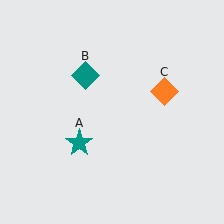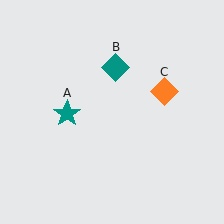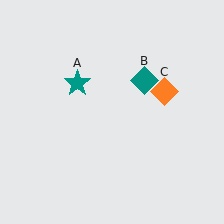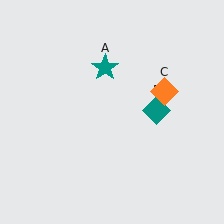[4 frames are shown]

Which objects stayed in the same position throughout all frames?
Orange diamond (object C) remained stationary.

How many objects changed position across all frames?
2 objects changed position: teal star (object A), teal diamond (object B).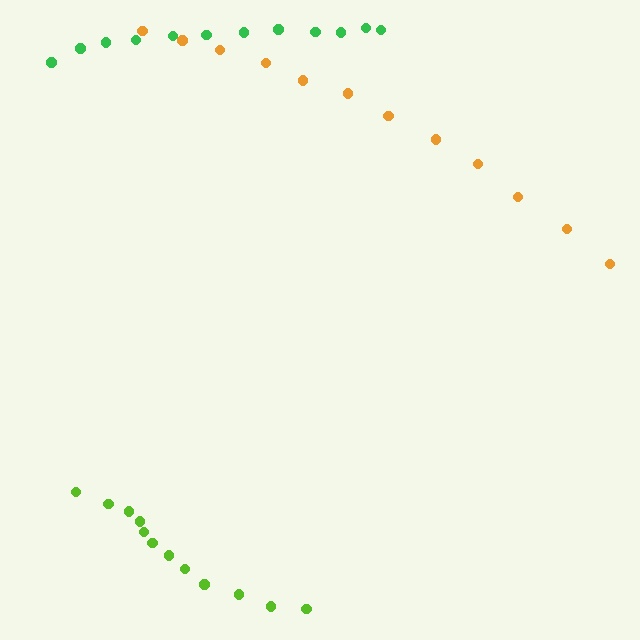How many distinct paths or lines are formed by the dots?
There are 3 distinct paths.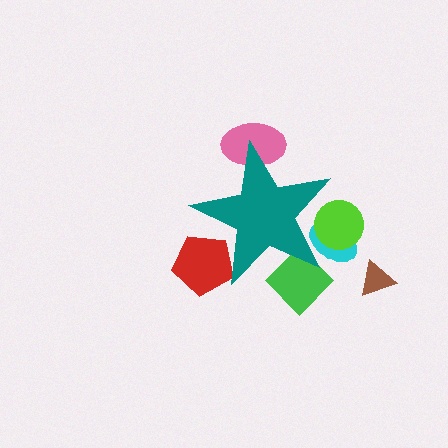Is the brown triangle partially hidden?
No, the brown triangle is fully visible.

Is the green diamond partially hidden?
Yes, the green diamond is partially hidden behind the teal star.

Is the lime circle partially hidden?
Yes, the lime circle is partially hidden behind the teal star.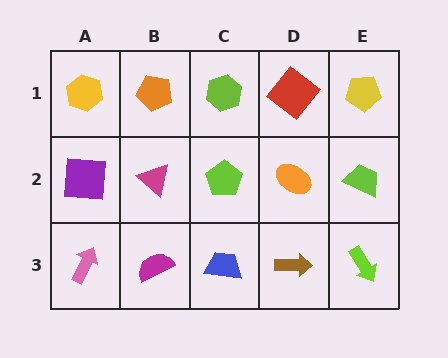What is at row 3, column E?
A lime arrow.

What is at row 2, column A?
A purple square.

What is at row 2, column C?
A lime pentagon.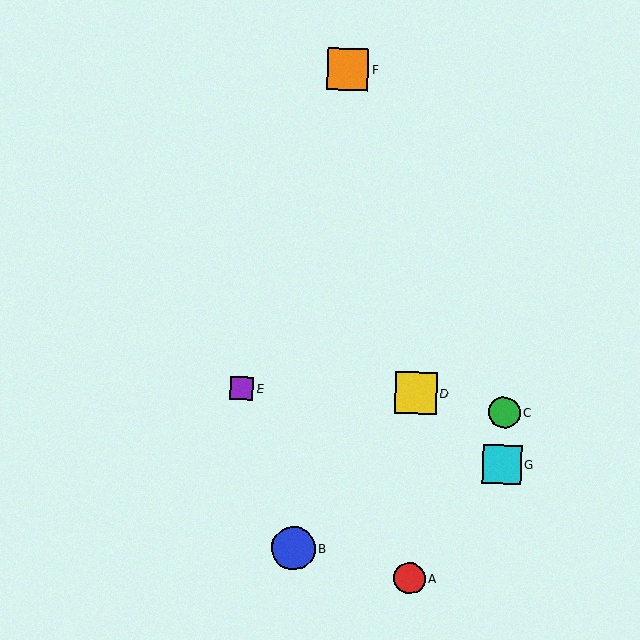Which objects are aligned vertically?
Objects A, D are aligned vertically.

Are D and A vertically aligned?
Yes, both are at x≈416.